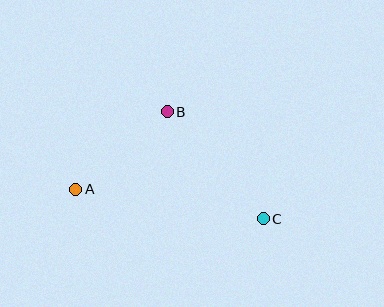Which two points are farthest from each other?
Points A and C are farthest from each other.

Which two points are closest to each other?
Points A and B are closest to each other.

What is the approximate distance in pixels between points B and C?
The distance between B and C is approximately 144 pixels.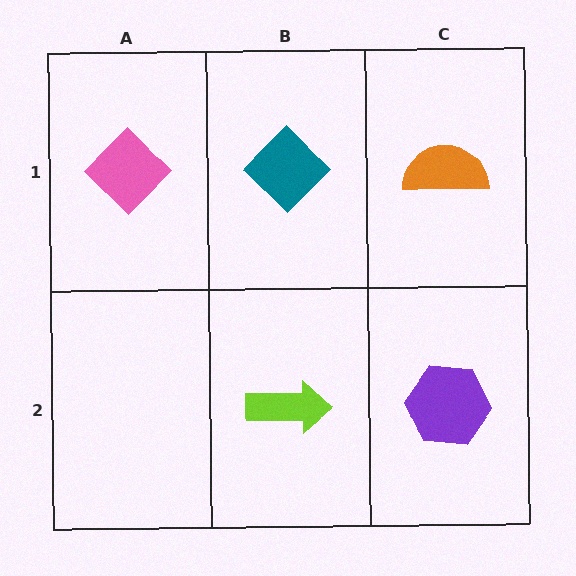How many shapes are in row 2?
2 shapes.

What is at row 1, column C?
An orange semicircle.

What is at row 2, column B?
A lime arrow.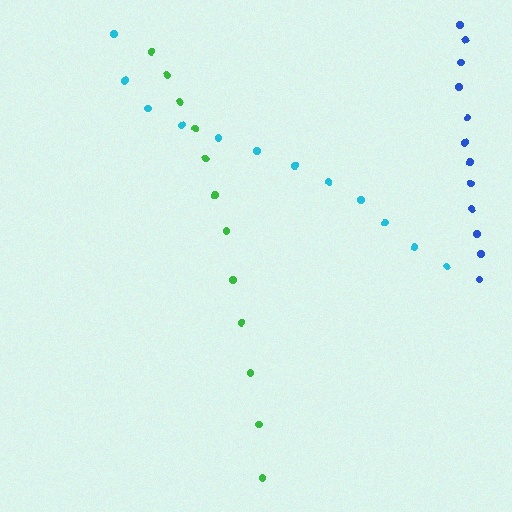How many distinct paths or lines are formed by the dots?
There are 3 distinct paths.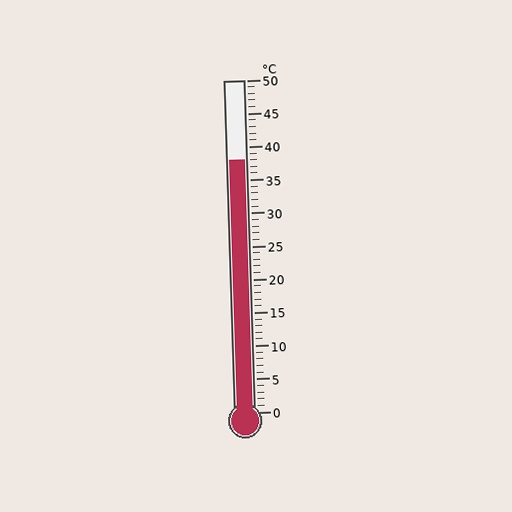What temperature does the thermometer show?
The thermometer shows approximately 38°C.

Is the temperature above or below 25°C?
The temperature is above 25°C.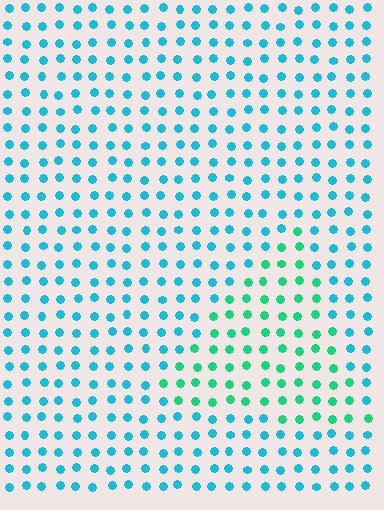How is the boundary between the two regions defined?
The boundary is defined purely by a slight shift in hue (about 37 degrees). Spacing, size, and orientation are identical on both sides.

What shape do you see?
I see a triangle.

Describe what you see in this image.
The image is filled with small cyan elements in a uniform arrangement. A triangle-shaped region is visible where the elements are tinted to a slightly different hue, forming a subtle color boundary.